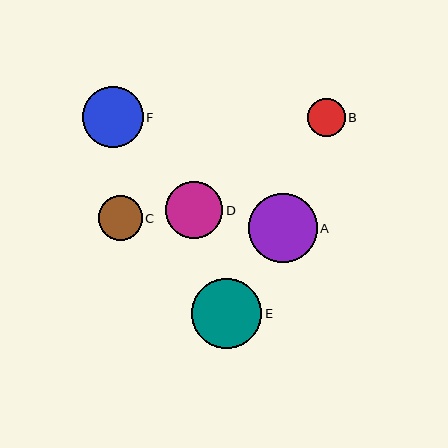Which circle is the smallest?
Circle B is the smallest with a size of approximately 38 pixels.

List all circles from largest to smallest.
From largest to smallest: E, A, F, D, C, B.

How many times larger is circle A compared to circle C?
Circle A is approximately 1.6 times the size of circle C.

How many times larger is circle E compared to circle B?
Circle E is approximately 1.9 times the size of circle B.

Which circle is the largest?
Circle E is the largest with a size of approximately 70 pixels.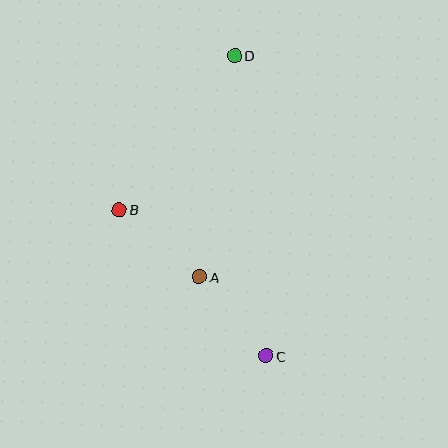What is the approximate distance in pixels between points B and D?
The distance between B and D is approximately 193 pixels.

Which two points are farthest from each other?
Points C and D are farthest from each other.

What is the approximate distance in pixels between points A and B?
The distance between A and B is approximately 104 pixels.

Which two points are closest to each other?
Points A and C are closest to each other.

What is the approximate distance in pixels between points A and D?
The distance between A and D is approximately 224 pixels.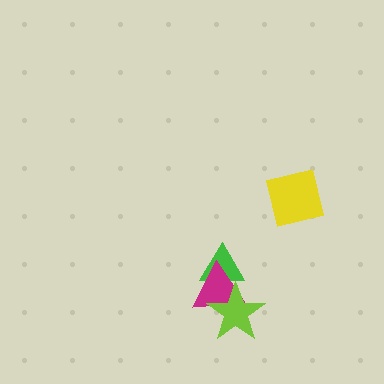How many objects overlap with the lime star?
2 objects overlap with the lime star.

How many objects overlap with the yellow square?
0 objects overlap with the yellow square.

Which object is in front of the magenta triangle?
The lime star is in front of the magenta triangle.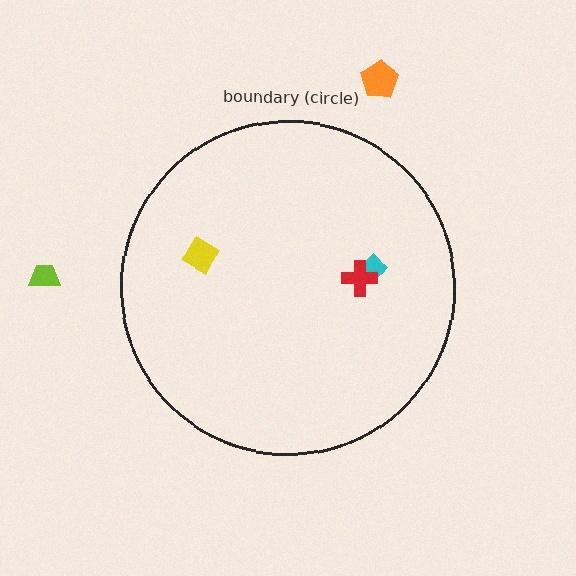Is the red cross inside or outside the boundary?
Inside.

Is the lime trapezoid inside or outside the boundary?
Outside.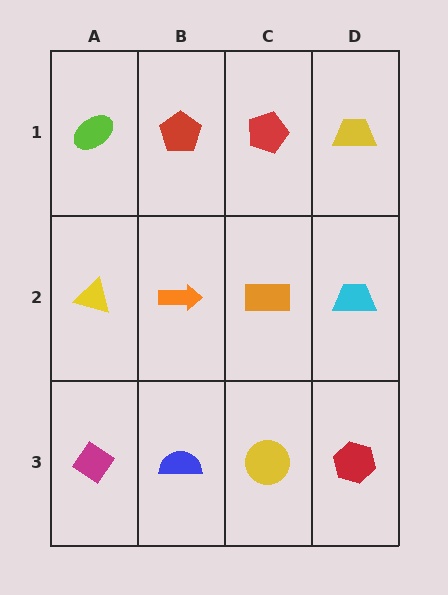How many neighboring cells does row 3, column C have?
3.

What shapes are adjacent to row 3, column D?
A cyan trapezoid (row 2, column D), a yellow circle (row 3, column C).